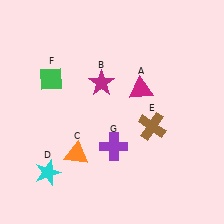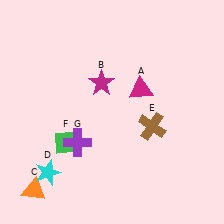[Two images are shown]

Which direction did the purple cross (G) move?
The purple cross (G) moved left.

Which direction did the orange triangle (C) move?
The orange triangle (C) moved left.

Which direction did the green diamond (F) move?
The green diamond (F) moved down.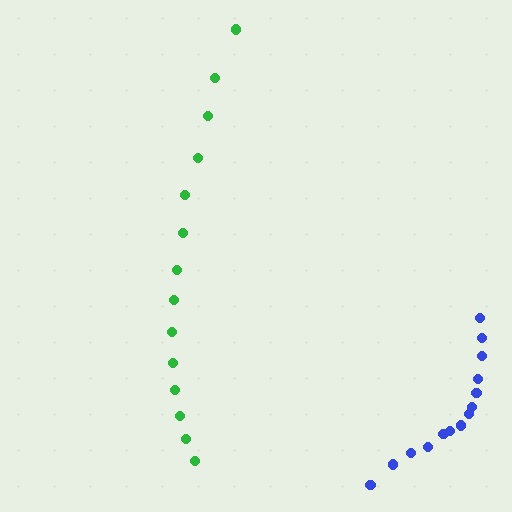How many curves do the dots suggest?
There are 2 distinct paths.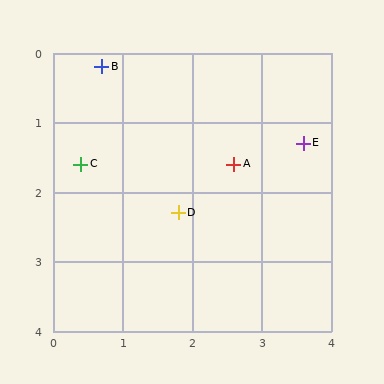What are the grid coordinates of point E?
Point E is at approximately (3.6, 1.3).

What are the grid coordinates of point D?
Point D is at approximately (1.8, 2.3).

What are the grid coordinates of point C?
Point C is at approximately (0.4, 1.6).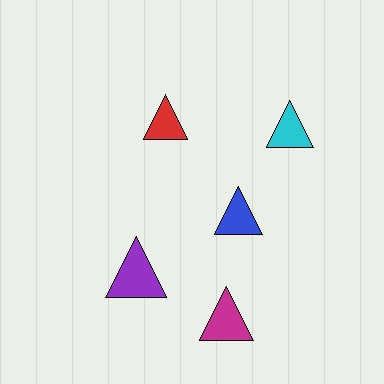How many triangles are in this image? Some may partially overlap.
There are 5 triangles.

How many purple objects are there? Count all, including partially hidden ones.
There is 1 purple object.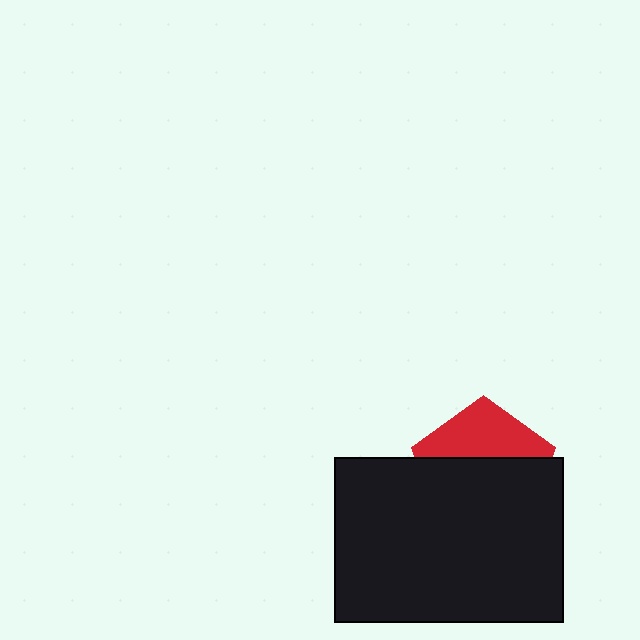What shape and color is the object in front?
The object in front is a black rectangle.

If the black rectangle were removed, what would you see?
You would see the complete red pentagon.